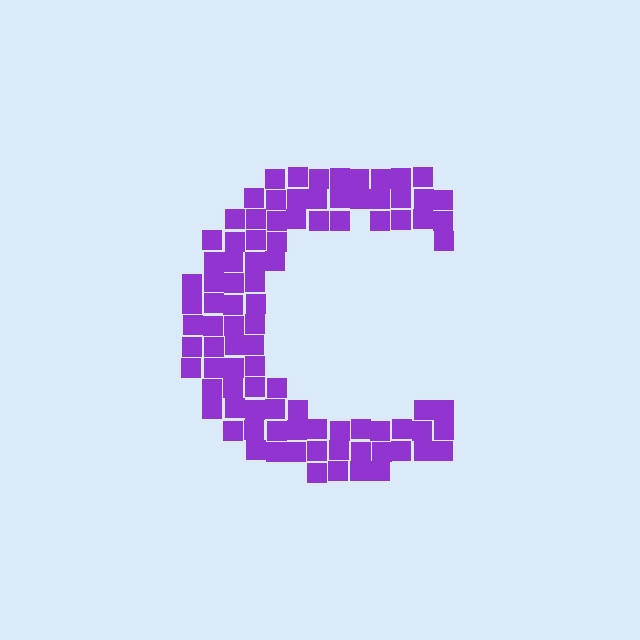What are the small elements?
The small elements are squares.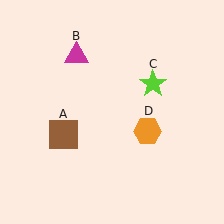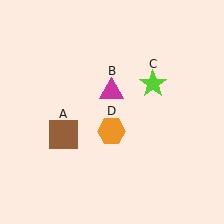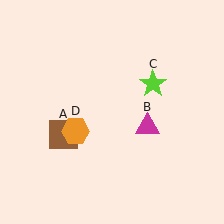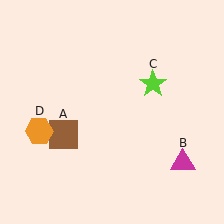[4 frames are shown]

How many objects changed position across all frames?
2 objects changed position: magenta triangle (object B), orange hexagon (object D).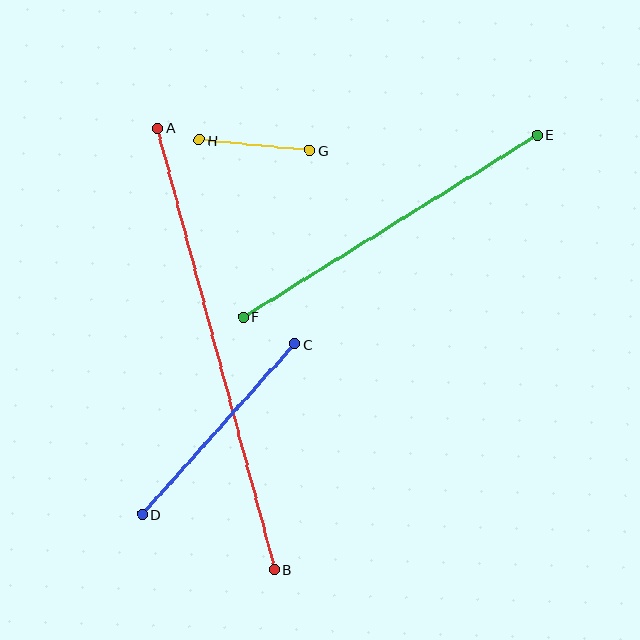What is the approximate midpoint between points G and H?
The midpoint is at approximately (254, 145) pixels.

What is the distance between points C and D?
The distance is approximately 229 pixels.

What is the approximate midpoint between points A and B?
The midpoint is at approximately (216, 349) pixels.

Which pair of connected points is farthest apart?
Points A and B are farthest apart.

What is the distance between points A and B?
The distance is approximately 456 pixels.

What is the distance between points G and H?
The distance is approximately 111 pixels.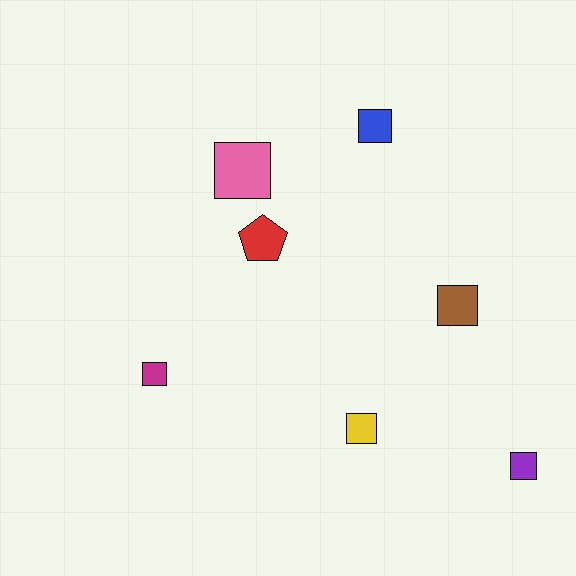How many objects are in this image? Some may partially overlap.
There are 7 objects.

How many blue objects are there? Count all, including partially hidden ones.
There is 1 blue object.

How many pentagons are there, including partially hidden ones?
There is 1 pentagon.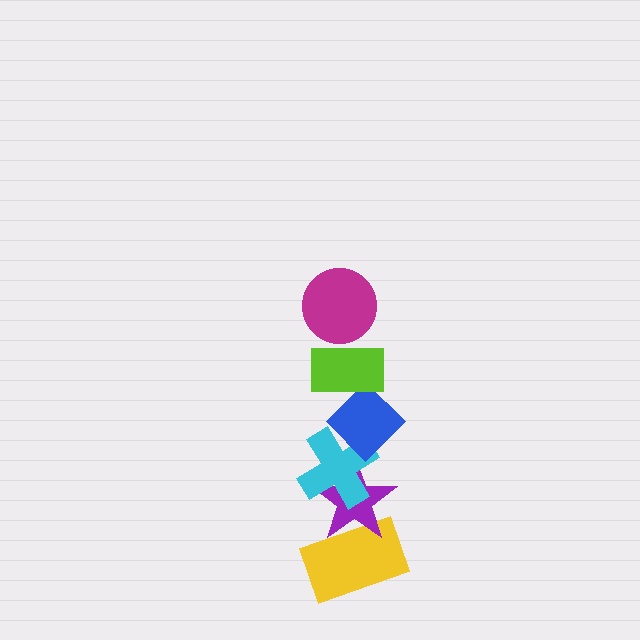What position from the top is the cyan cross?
The cyan cross is 4th from the top.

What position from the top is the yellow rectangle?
The yellow rectangle is 6th from the top.